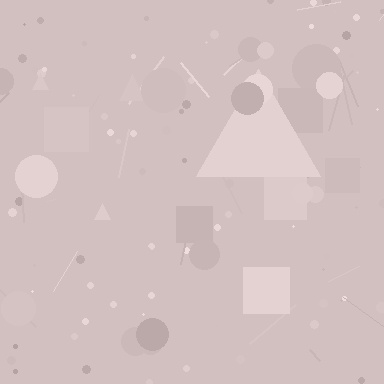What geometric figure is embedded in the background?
A triangle is embedded in the background.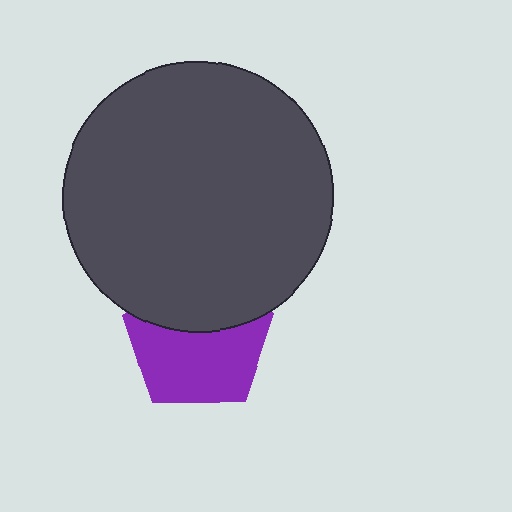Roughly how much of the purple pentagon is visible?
About half of it is visible (roughly 61%).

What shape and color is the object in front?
The object in front is a dark gray circle.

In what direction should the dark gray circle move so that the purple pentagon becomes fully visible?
The dark gray circle should move up. That is the shortest direction to clear the overlap and leave the purple pentagon fully visible.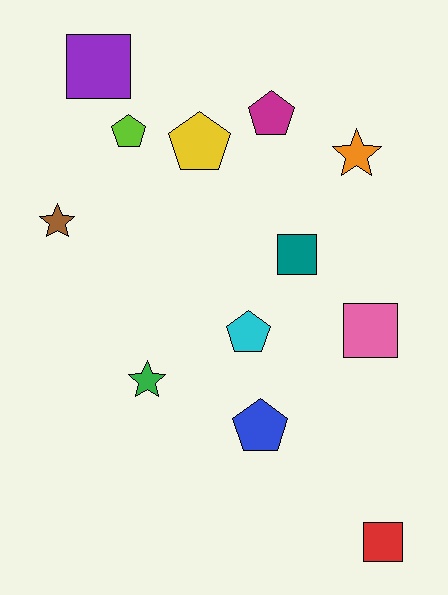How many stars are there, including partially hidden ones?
There are 3 stars.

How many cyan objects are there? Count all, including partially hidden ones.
There is 1 cyan object.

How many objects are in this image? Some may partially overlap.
There are 12 objects.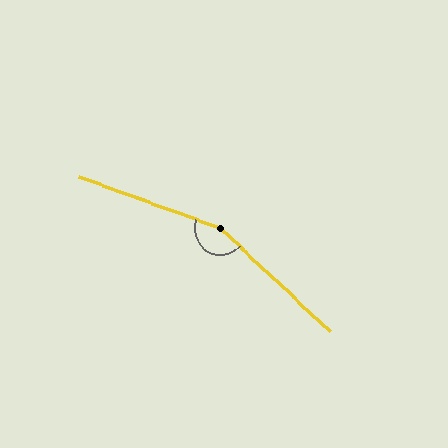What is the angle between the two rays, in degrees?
Approximately 157 degrees.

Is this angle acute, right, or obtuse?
It is obtuse.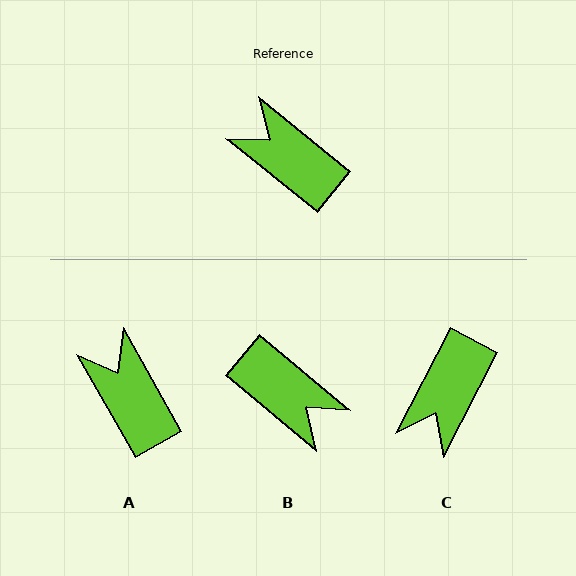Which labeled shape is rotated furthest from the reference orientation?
B, about 179 degrees away.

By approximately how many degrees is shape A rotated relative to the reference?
Approximately 22 degrees clockwise.